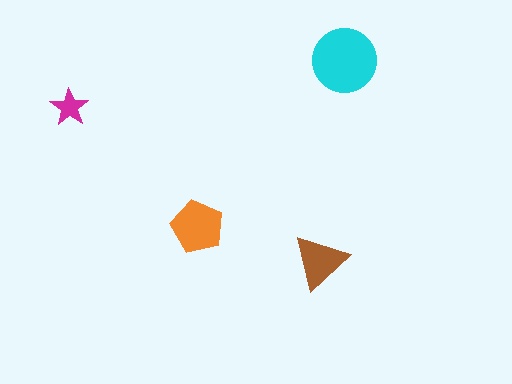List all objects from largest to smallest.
The cyan circle, the orange pentagon, the brown triangle, the magenta star.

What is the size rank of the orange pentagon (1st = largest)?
2nd.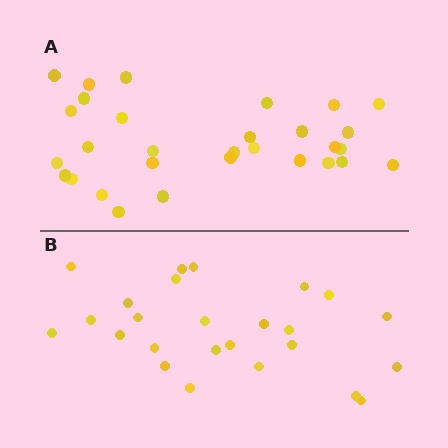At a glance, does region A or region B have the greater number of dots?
Region A (the top region) has more dots.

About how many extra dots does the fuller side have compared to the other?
Region A has about 5 more dots than region B.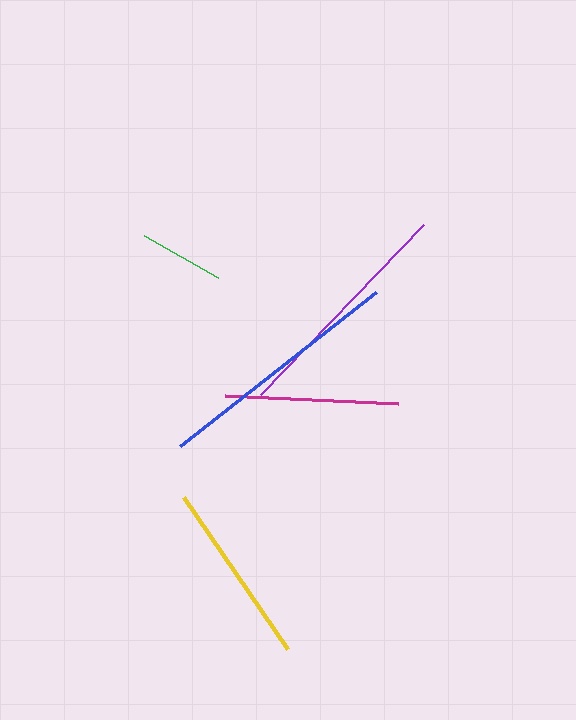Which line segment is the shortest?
The green line is the shortest at approximately 86 pixels.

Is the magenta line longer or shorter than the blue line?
The blue line is longer than the magenta line.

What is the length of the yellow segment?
The yellow segment is approximately 184 pixels long.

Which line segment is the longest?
The blue line is the longest at approximately 249 pixels.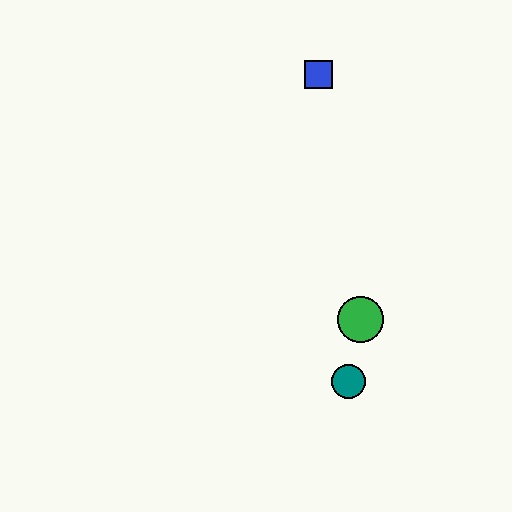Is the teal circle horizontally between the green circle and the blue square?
Yes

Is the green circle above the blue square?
No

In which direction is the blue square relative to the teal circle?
The blue square is above the teal circle.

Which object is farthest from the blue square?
The teal circle is farthest from the blue square.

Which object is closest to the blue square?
The green circle is closest to the blue square.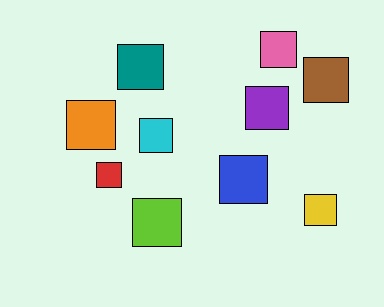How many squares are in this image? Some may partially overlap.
There are 10 squares.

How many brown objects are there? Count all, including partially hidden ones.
There is 1 brown object.